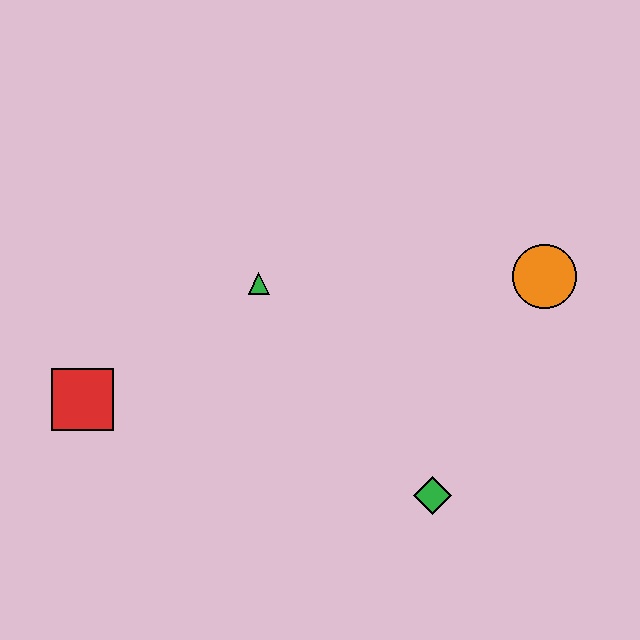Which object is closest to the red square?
The green triangle is closest to the red square.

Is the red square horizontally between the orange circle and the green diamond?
No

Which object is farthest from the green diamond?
The red square is farthest from the green diamond.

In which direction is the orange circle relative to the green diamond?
The orange circle is above the green diamond.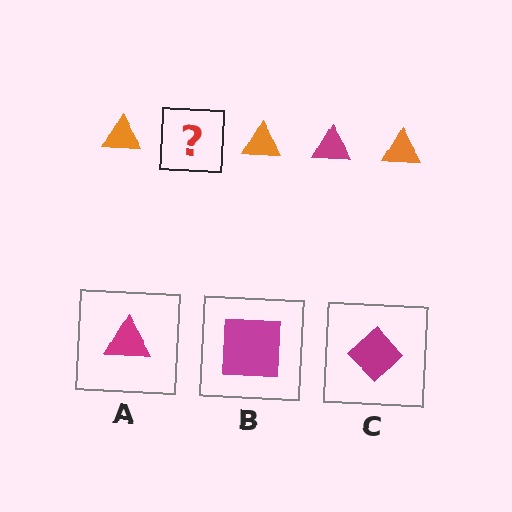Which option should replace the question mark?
Option A.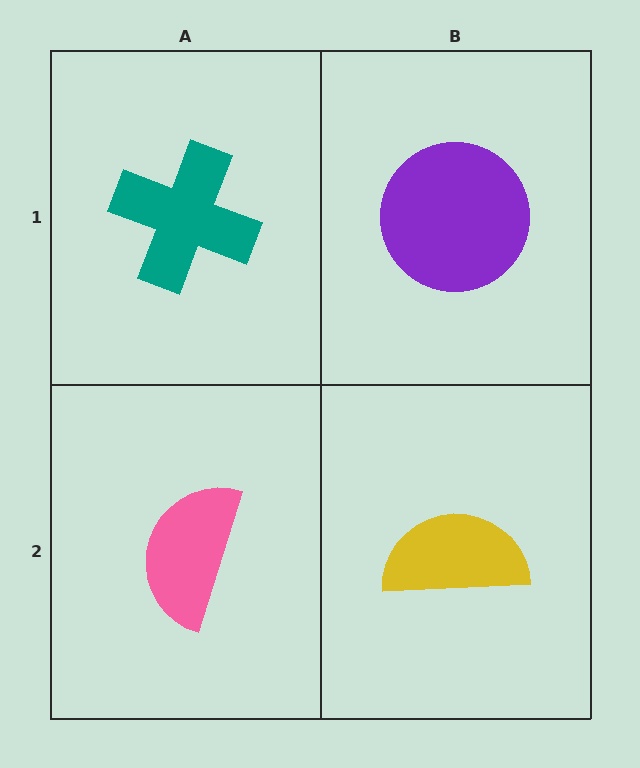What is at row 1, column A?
A teal cross.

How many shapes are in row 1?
2 shapes.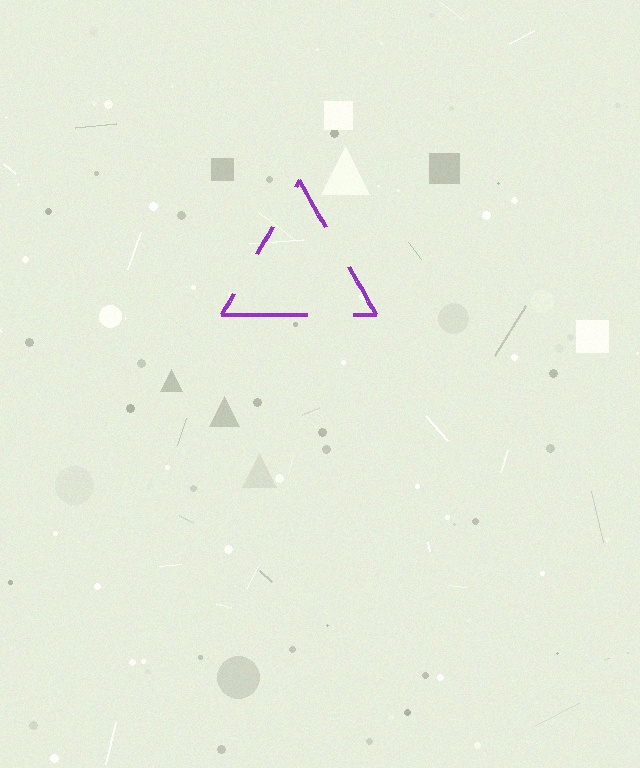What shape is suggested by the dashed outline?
The dashed outline suggests a triangle.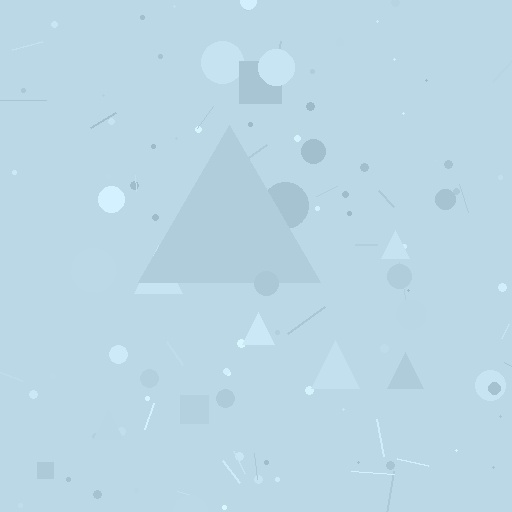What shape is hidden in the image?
A triangle is hidden in the image.